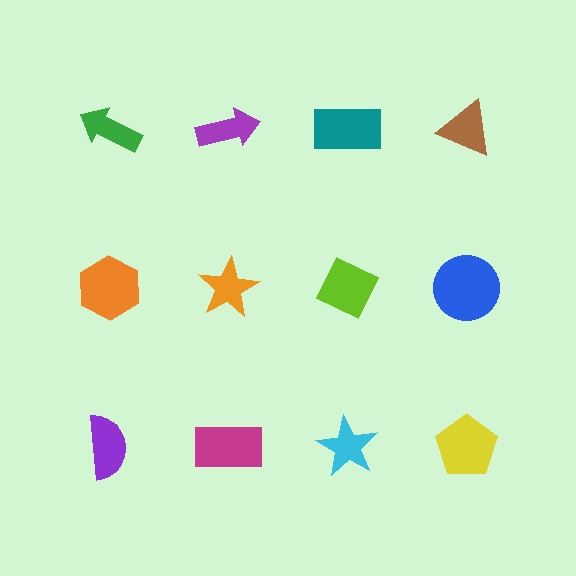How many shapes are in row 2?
4 shapes.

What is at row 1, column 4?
A brown triangle.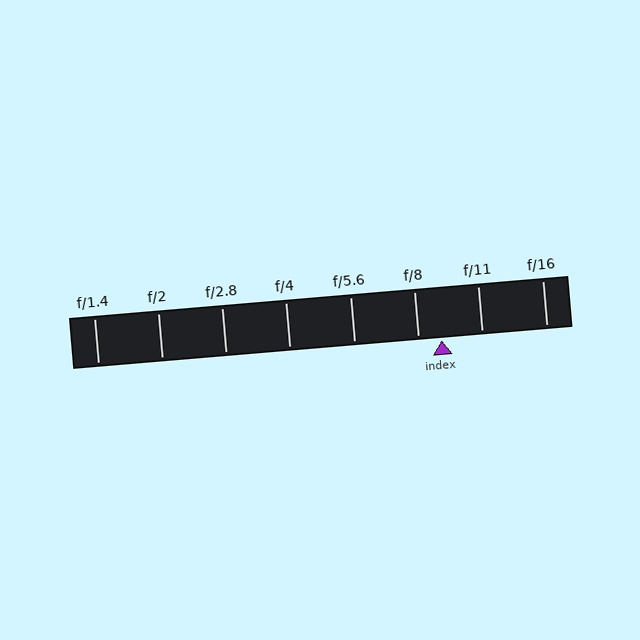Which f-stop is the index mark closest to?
The index mark is closest to f/8.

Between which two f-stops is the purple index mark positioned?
The index mark is between f/8 and f/11.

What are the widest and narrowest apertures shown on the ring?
The widest aperture shown is f/1.4 and the narrowest is f/16.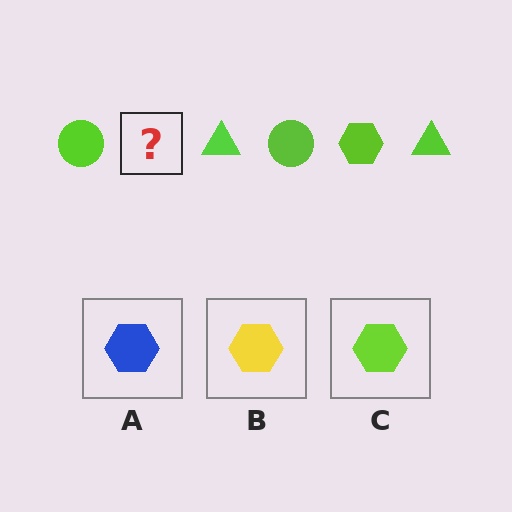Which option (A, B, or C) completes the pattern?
C.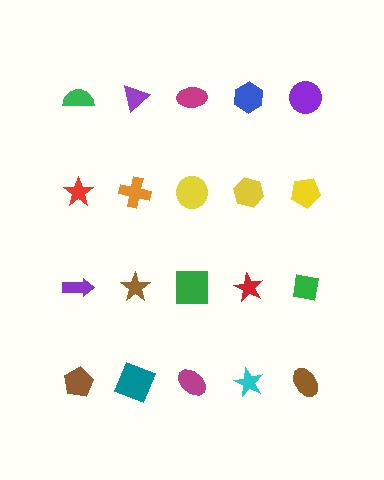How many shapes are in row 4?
5 shapes.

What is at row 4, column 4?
A cyan star.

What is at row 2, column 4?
A yellow hexagon.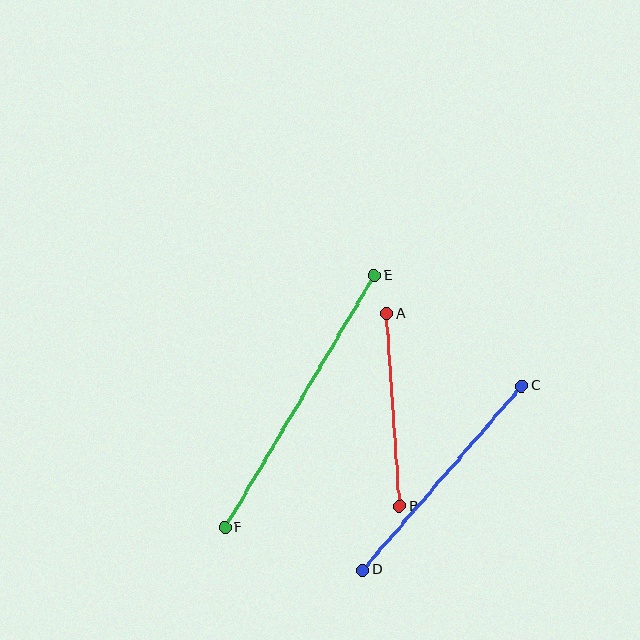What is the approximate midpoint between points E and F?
The midpoint is at approximately (300, 401) pixels.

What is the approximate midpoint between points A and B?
The midpoint is at approximately (393, 410) pixels.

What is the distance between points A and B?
The distance is approximately 193 pixels.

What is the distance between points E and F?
The distance is approximately 293 pixels.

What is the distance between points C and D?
The distance is approximately 244 pixels.